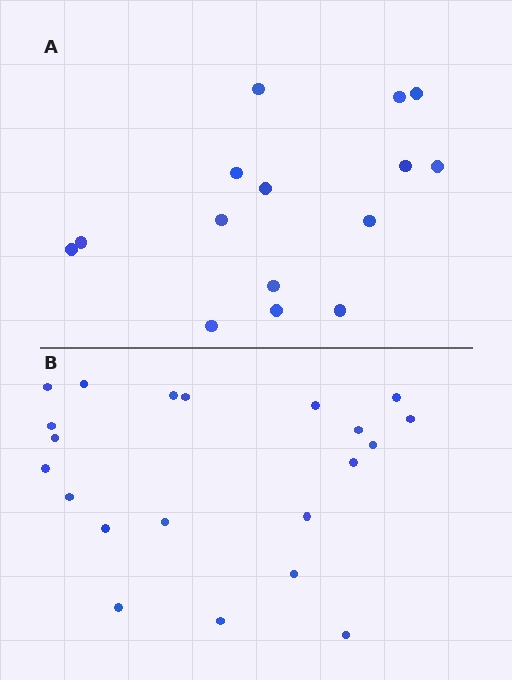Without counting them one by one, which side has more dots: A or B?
Region B (the bottom region) has more dots.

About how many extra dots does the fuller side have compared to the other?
Region B has about 6 more dots than region A.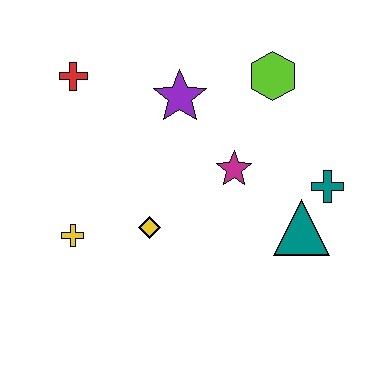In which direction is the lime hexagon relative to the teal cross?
The lime hexagon is above the teal cross.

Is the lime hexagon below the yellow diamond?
No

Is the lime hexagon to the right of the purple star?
Yes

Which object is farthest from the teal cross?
The red cross is farthest from the teal cross.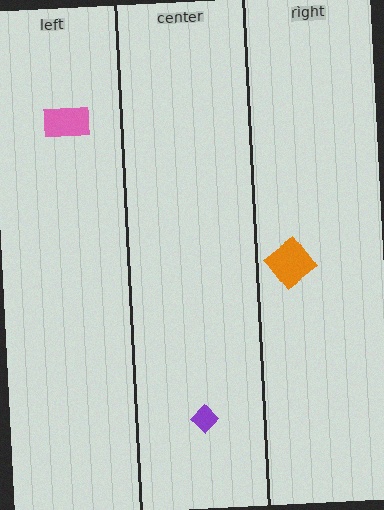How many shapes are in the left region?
1.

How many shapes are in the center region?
1.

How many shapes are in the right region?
1.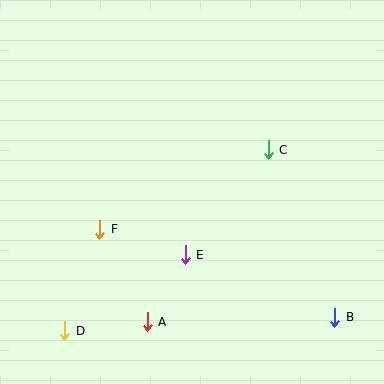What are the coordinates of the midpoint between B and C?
The midpoint between B and C is at (301, 234).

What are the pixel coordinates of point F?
Point F is at (100, 229).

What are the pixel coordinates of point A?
Point A is at (147, 322).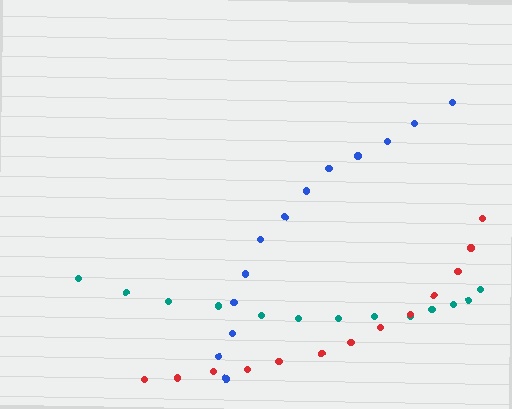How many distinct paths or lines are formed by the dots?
There are 3 distinct paths.